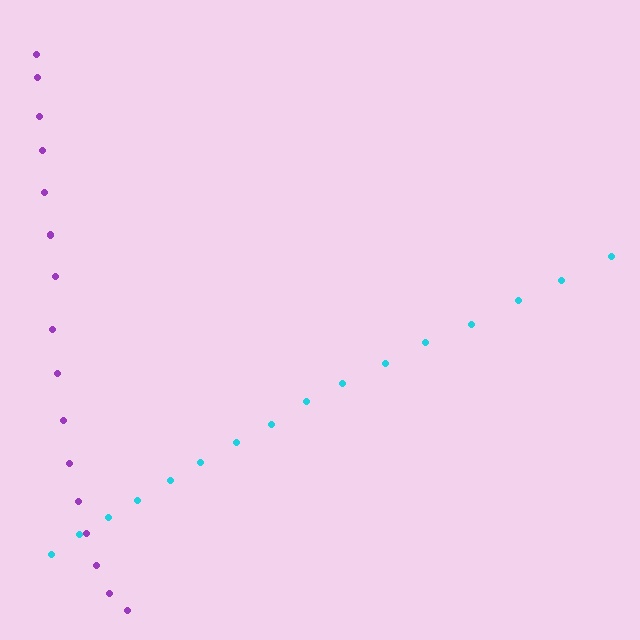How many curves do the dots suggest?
There are 2 distinct paths.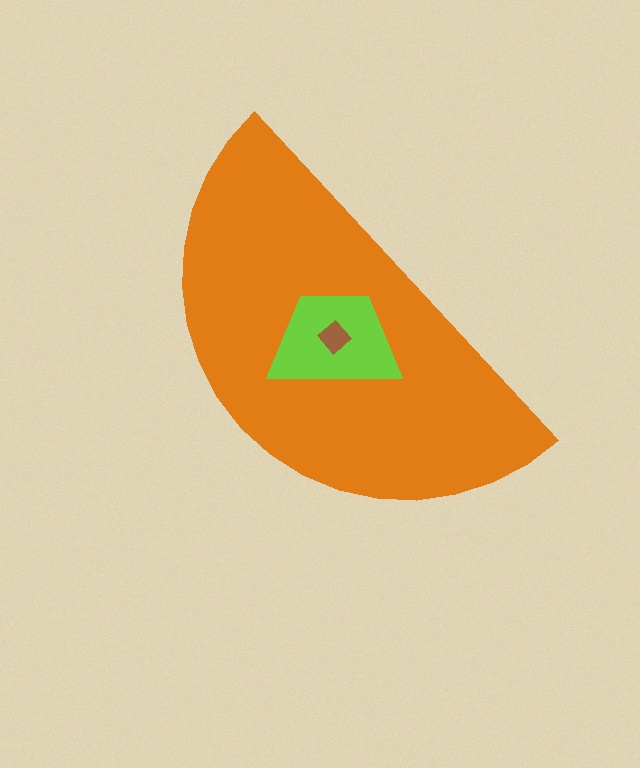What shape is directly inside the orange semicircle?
The lime trapezoid.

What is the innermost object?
The brown diamond.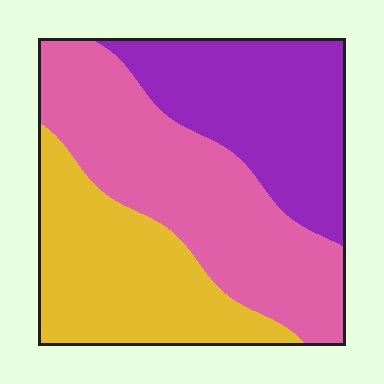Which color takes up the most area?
Pink, at roughly 40%.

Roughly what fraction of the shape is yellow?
Yellow covers roughly 30% of the shape.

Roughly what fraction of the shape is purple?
Purple covers roughly 30% of the shape.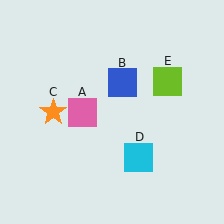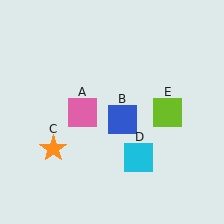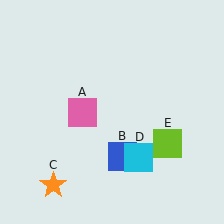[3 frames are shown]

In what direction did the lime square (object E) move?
The lime square (object E) moved down.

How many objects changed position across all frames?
3 objects changed position: blue square (object B), orange star (object C), lime square (object E).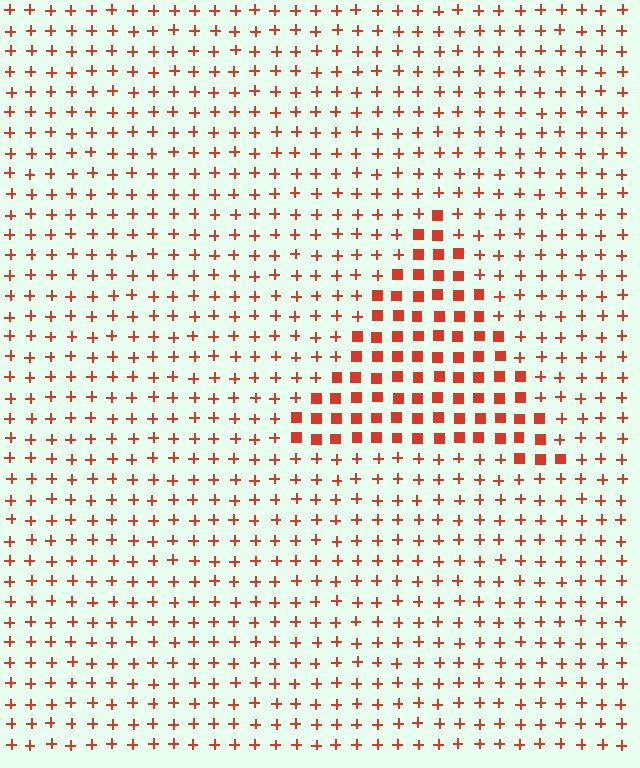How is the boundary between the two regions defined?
The boundary is defined by a change in element shape: squares inside vs. plus signs outside. All elements share the same color and spacing.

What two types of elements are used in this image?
The image uses squares inside the triangle region and plus signs outside it.